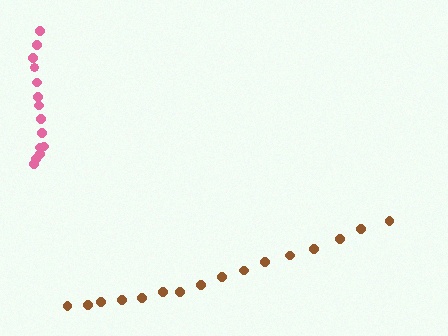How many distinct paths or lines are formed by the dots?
There are 2 distinct paths.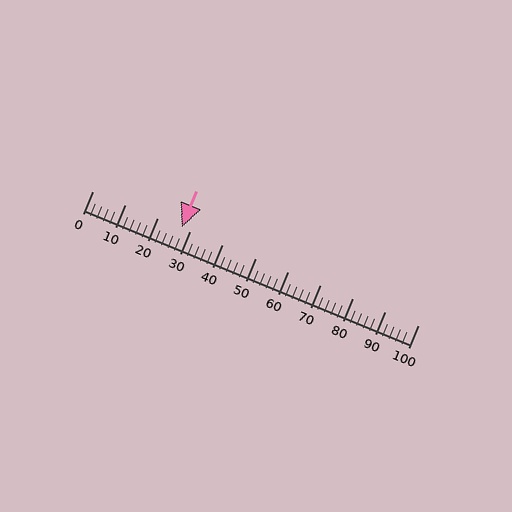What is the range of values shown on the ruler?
The ruler shows values from 0 to 100.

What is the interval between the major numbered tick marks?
The major tick marks are spaced 10 units apart.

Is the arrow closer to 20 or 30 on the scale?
The arrow is closer to 30.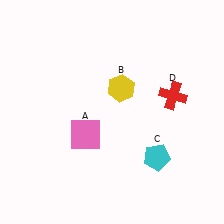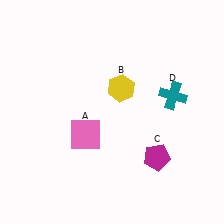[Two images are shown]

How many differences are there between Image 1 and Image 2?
There are 2 differences between the two images.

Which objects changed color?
C changed from cyan to magenta. D changed from red to teal.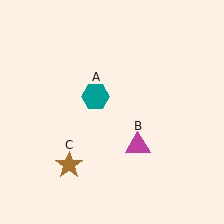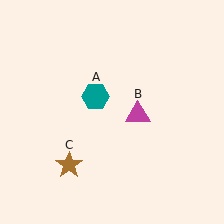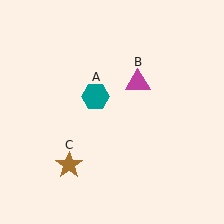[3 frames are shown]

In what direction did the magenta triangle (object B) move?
The magenta triangle (object B) moved up.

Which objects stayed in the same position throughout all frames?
Teal hexagon (object A) and brown star (object C) remained stationary.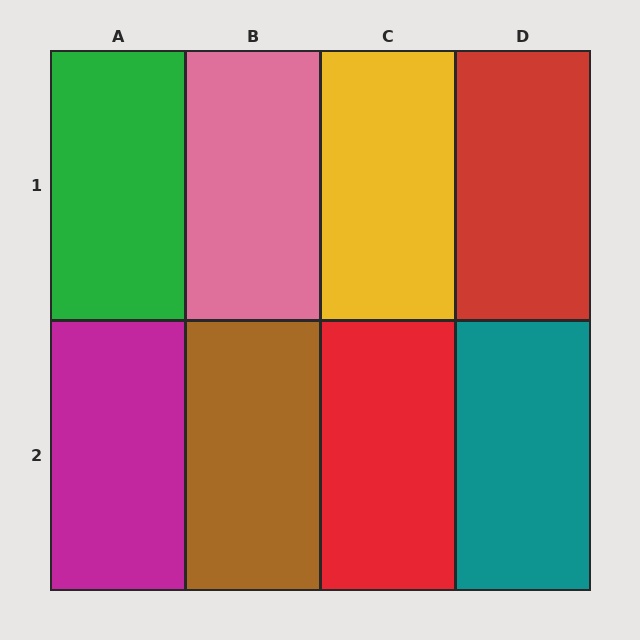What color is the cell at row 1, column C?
Yellow.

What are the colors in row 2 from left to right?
Magenta, brown, red, teal.